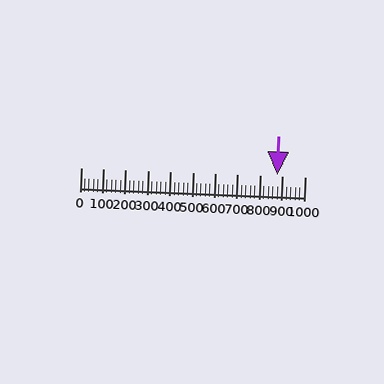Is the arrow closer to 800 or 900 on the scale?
The arrow is closer to 900.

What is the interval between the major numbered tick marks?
The major tick marks are spaced 100 units apart.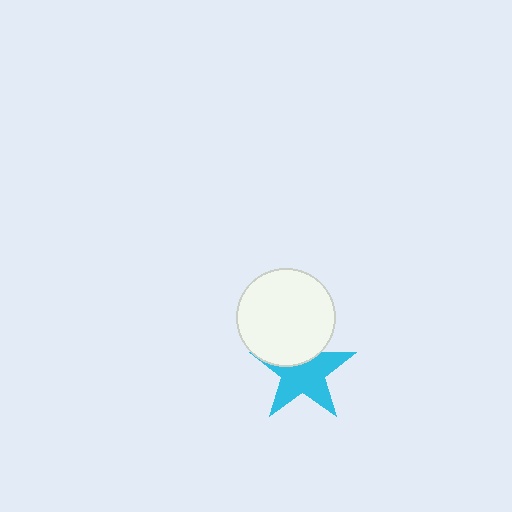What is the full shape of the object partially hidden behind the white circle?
The partially hidden object is a cyan star.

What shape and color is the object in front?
The object in front is a white circle.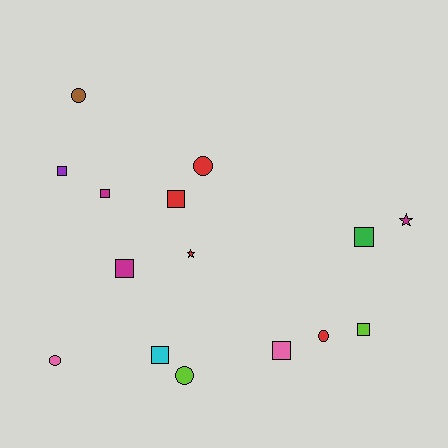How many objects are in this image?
There are 15 objects.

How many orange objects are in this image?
There are no orange objects.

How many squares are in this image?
There are 8 squares.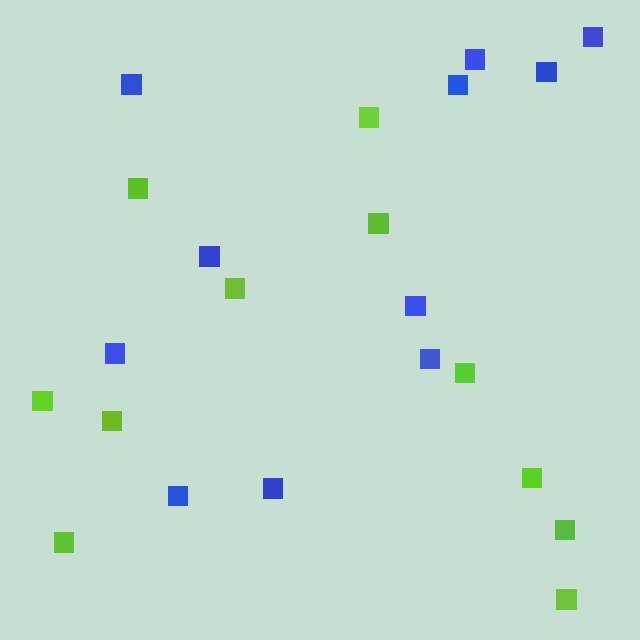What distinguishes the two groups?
There are 2 groups: one group of blue squares (11) and one group of lime squares (11).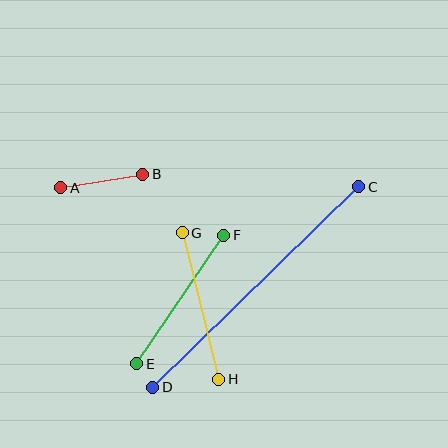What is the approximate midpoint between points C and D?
The midpoint is at approximately (256, 287) pixels.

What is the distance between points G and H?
The distance is approximately 151 pixels.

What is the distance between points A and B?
The distance is approximately 83 pixels.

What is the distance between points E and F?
The distance is approximately 155 pixels.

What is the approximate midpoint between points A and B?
The midpoint is at approximately (102, 181) pixels.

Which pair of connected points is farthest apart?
Points C and D are farthest apart.